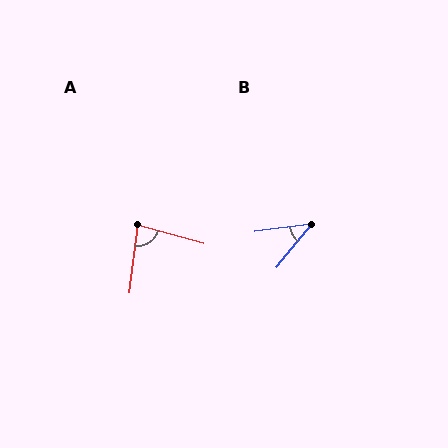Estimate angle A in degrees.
Approximately 82 degrees.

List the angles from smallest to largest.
B (44°), A (82°).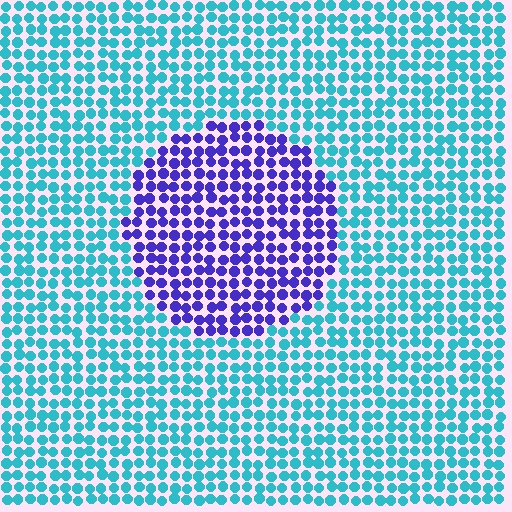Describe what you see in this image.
The image is filled with small cyan elements in a uniform arrangement. A circle-shaped region is visible where the elements are tinted to a slightly different hue, forming a subtle color boundary.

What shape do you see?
I see a circle.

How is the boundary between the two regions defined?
The boundary is defined purely by a slight shift in hue (about 65 degrees). Spacing, size, and orientation are identical on both sides.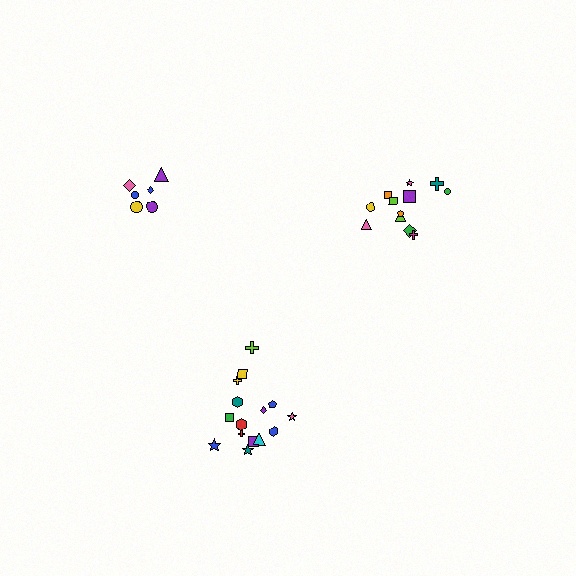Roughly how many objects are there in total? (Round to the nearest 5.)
Roughly 35 objects in total.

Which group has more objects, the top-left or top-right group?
The top-right group.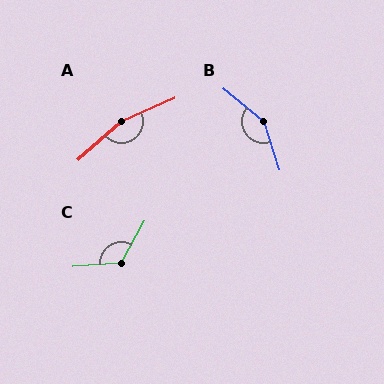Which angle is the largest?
A, at approximately 162 degrees.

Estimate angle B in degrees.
Approximately 147 degrees.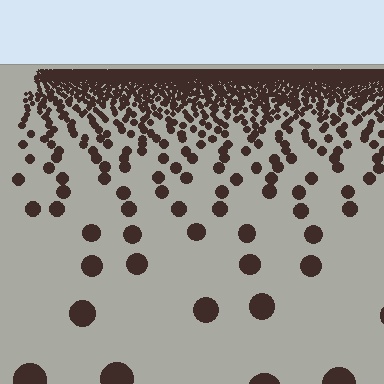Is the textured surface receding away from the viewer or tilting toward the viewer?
The surface is receding away from the viewer. Texture elements get smaller and denser toward the top.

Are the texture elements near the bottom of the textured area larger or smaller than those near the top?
Larger. Near the bottom, elements are closer to the viewer and appear at a bigger on-screen size.